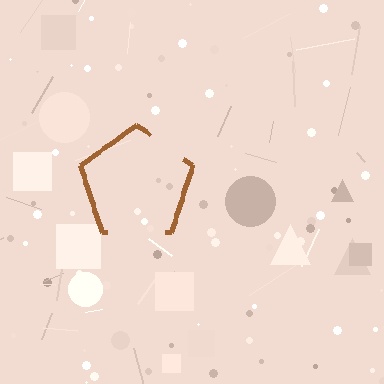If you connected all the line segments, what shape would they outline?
They would outline a pentagon.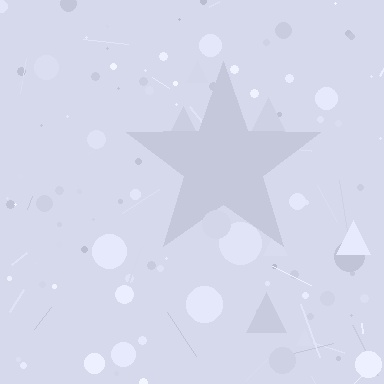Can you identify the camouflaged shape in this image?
The camouflaged shape is a star.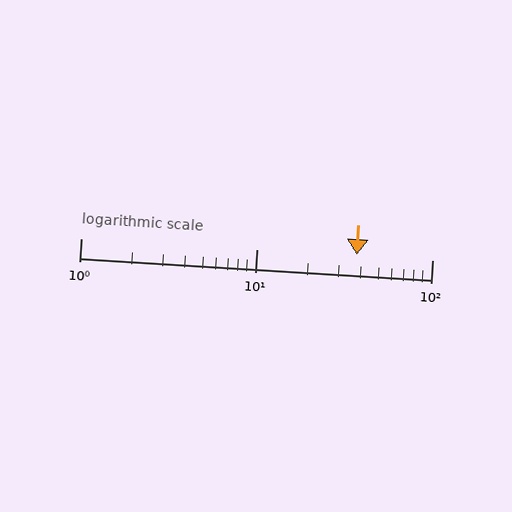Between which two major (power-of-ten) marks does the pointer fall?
The pointer is between 10 and 100.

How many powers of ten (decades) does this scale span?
The scale spans 2 decades, from 1 to 100.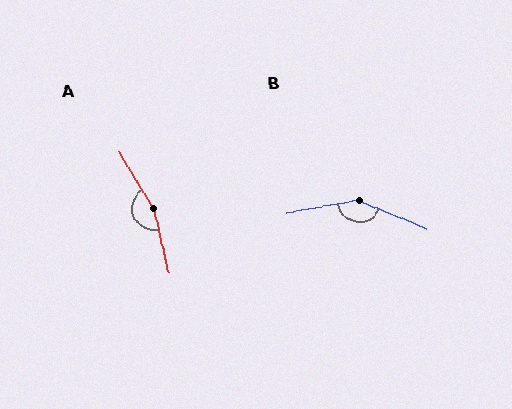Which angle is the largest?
A, at approximately 162 degrees.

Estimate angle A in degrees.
Approximately 162 degrees.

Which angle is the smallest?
B, at approximately 148 degrees.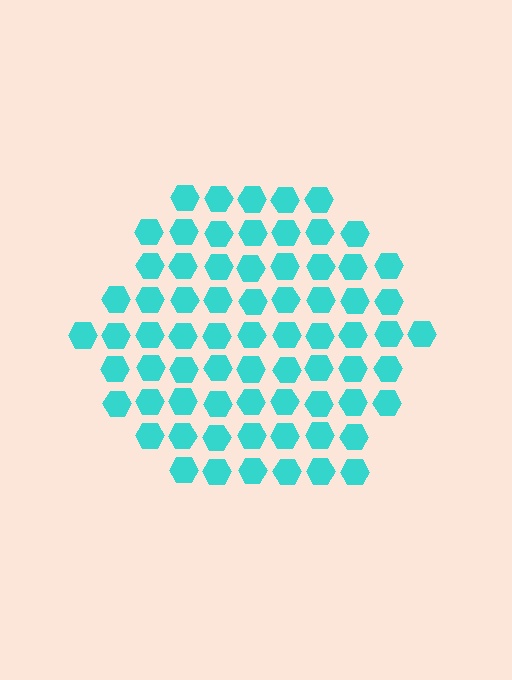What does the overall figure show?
The overall figure shows a hexagon.